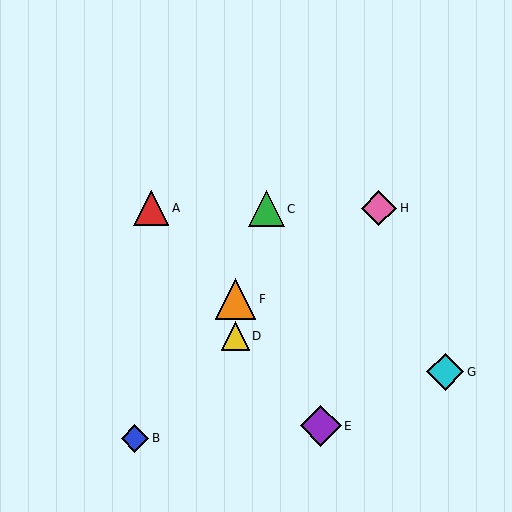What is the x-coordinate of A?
Object A is at x≈151.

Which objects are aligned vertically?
Objects D, F are aligned vertically.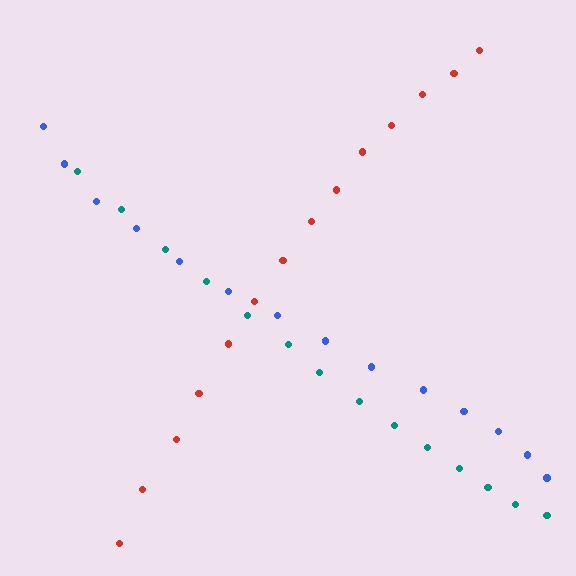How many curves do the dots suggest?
There are 3 distinct paths.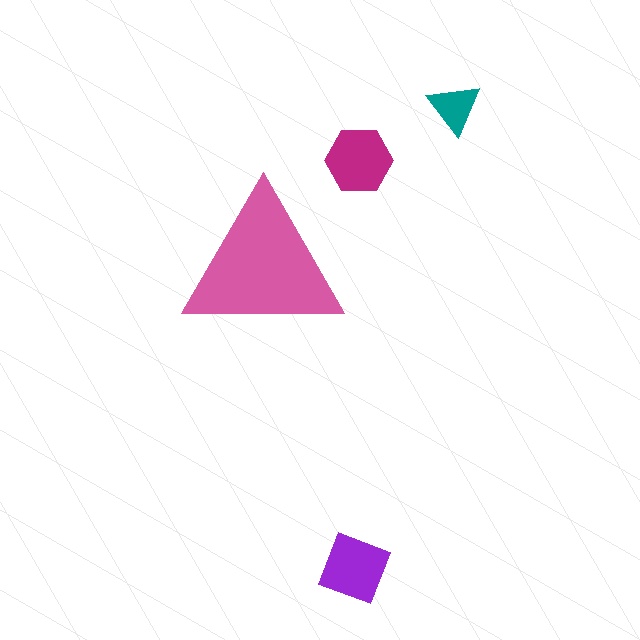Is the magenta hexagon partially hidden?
No, the magenta hexagon is fully visible.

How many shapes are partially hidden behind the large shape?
0 shapes are partially hidden.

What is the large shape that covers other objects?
A pink triangle.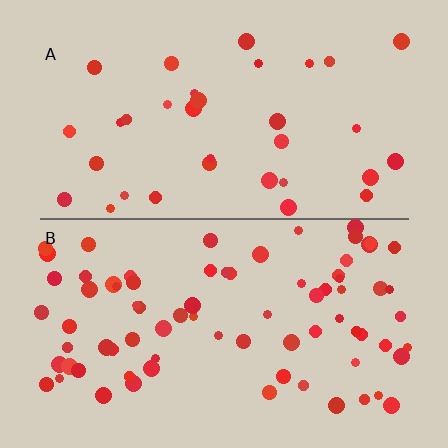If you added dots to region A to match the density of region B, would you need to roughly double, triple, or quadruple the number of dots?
Approximately double.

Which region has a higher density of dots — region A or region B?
B (the bottom).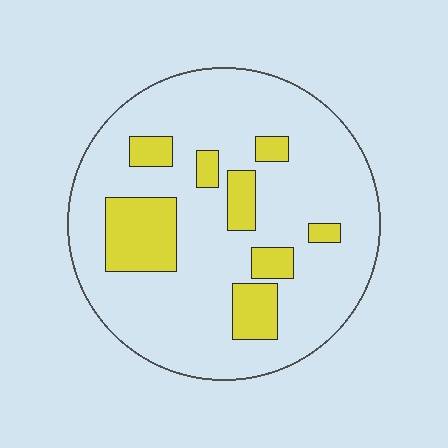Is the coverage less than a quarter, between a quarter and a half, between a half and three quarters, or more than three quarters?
Less than a quarter.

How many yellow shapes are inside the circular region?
8.